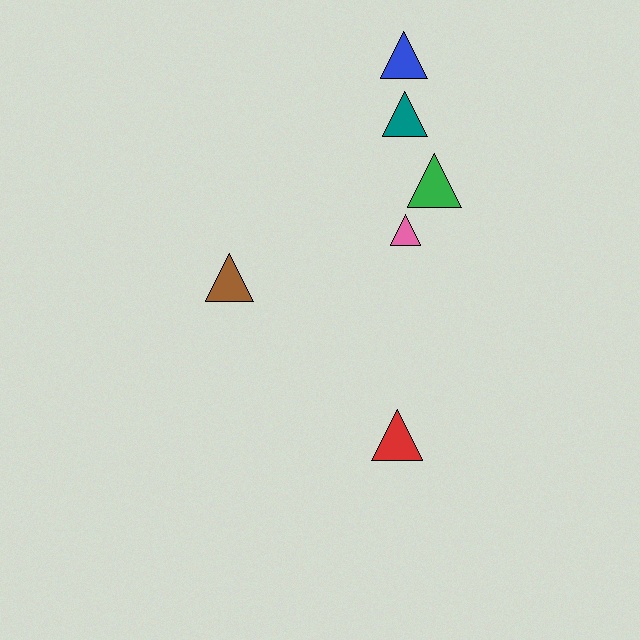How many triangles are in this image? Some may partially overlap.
There are 6 triangles.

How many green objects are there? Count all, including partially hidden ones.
There is 1 green object.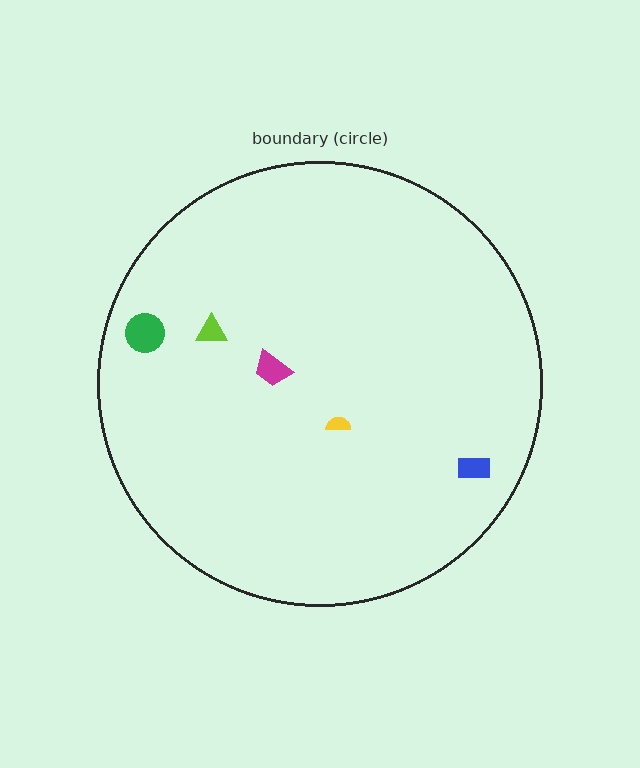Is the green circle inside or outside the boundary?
Inside.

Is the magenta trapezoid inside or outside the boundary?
Inside.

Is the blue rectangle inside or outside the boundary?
Inside.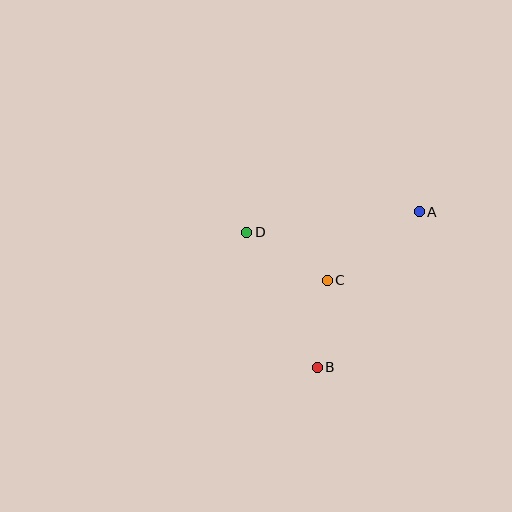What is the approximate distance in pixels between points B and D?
The distance between B and D is approximately 152 pixels.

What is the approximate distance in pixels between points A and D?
The distance between A and D is approximately 174 pixels.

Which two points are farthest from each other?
Points A and B are farthest from each other.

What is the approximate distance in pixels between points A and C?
The distance between A and C is approximately 115 pixels.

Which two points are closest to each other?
Points B and C are closest to each other.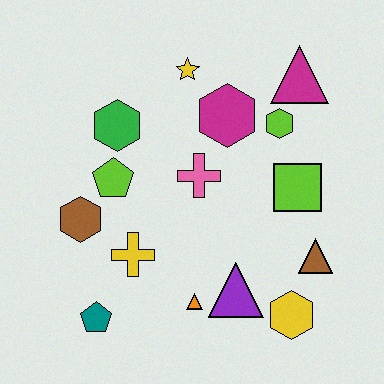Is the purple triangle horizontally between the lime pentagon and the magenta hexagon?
No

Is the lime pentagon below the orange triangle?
No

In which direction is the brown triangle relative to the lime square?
The brown triangle is below the lime square.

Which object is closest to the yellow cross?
The brown hexagon is closest to the yellow cross.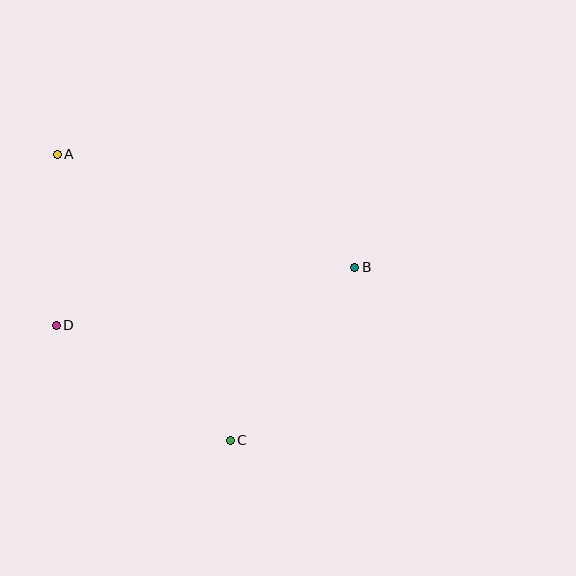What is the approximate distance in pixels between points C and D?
The distance between C and D is approximately 209 pixels.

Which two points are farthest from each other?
Points A and C are farthest from each other.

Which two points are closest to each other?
Points A and D are closest to each other.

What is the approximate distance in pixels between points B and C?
The distance between B and C is approximately 213 pixels.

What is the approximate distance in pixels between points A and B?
The distance between A and B is approximately 318 pixels.